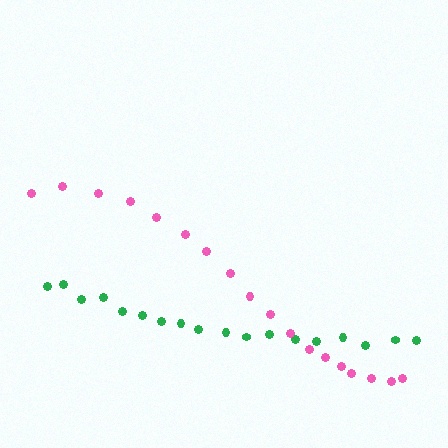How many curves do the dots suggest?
There are 2 distinct paths.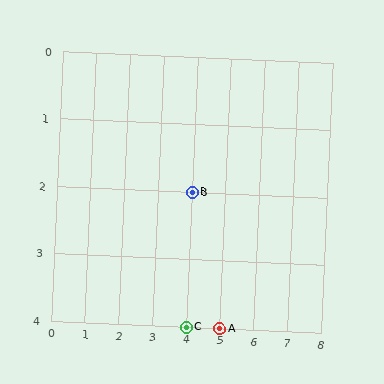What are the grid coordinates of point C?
Point C is at grid coordinates (4, 4).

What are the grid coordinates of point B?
Point B is at grid coordinates (4, 2).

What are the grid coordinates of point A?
Point A is at grid coordinates (5, 4).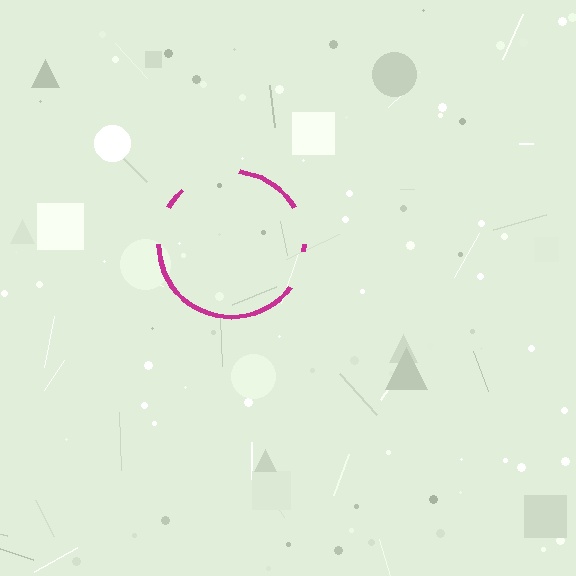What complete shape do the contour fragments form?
The contour fragments form a circle.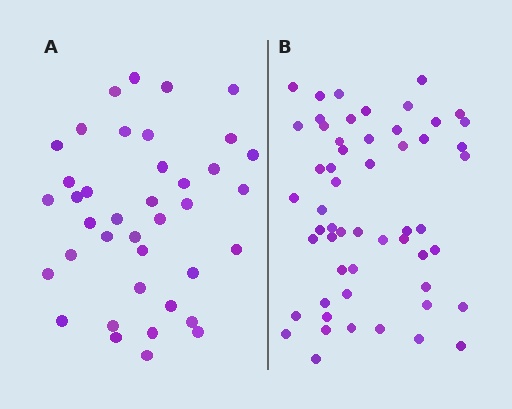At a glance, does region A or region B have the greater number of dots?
Region B (the right region) has more dots.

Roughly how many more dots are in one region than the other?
Region B has approximately 15 more dots than region A.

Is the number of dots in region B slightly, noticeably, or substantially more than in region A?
Region B has noticeably more, but not dramatically so. The ratio is roughly 1.4 to 1.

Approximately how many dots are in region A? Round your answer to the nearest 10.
About 40 dots. (The exact count is 39, which rounds to 40.)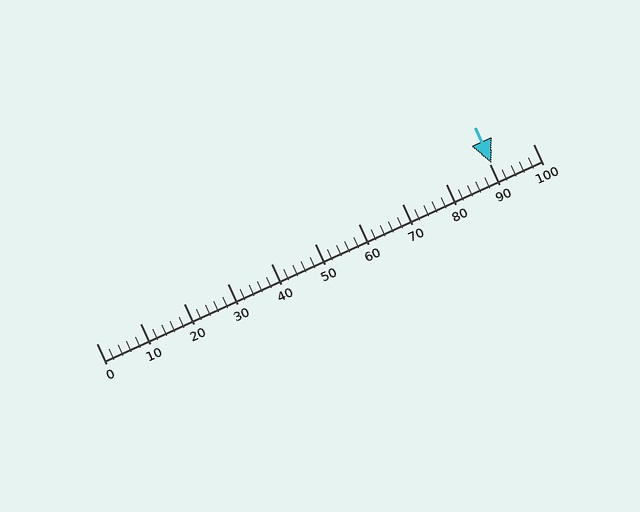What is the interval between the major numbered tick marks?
The major tick marks are spaced 10 units apart.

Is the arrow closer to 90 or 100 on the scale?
The arrow is closer to 90.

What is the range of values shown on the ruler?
The ruler shows values from 0 to 100.